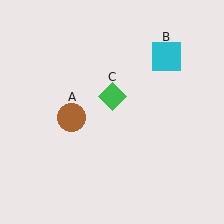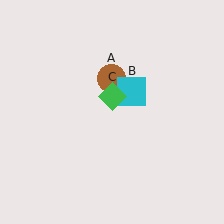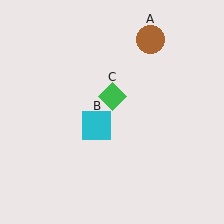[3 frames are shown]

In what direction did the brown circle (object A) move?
The brown circle (object A) moved up and to the right.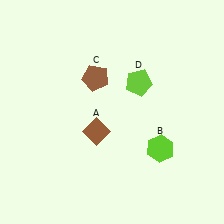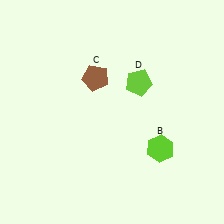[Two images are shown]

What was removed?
The brown diamond (A) was removed in Image 2.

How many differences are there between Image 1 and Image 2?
There is 1 difference between the two images.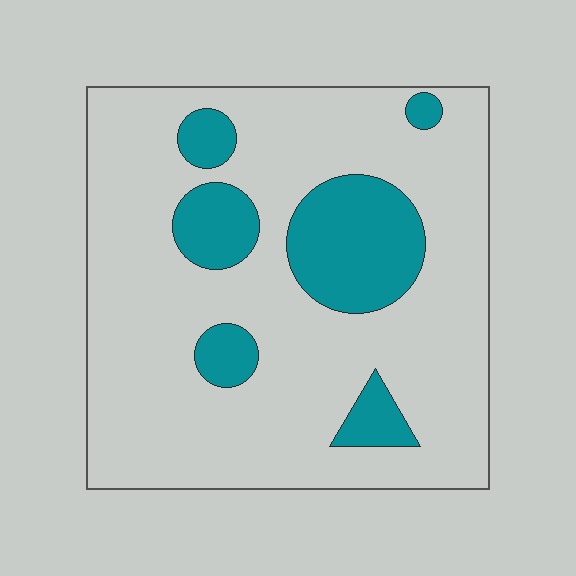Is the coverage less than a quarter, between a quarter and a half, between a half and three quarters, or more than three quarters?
Less than a quarter.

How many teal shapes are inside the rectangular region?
6.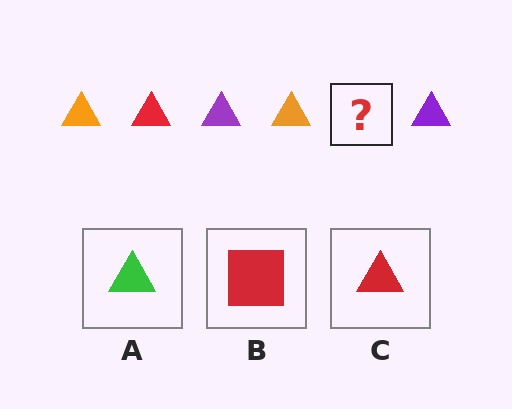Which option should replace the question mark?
Option C.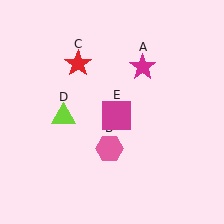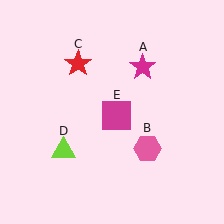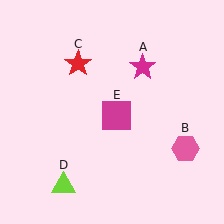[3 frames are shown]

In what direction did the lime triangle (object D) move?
The lime triangle (object D) moved down.